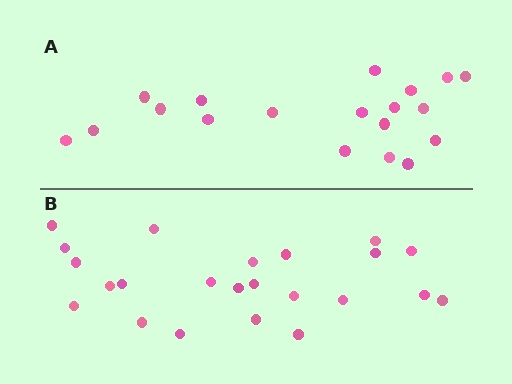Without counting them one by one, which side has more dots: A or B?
Region B (the bottom region) has more dots.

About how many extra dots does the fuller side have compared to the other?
Region B has about 4 more dots than region A.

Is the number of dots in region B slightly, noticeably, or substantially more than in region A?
Region B has only slightly more — the two regions are fairly close. The ratio is roughly 1.2 to 1.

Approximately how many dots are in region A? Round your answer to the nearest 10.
About 20 dots. (The exact count is 19, which rounds to 20.)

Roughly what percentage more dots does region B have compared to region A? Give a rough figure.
About 20% more.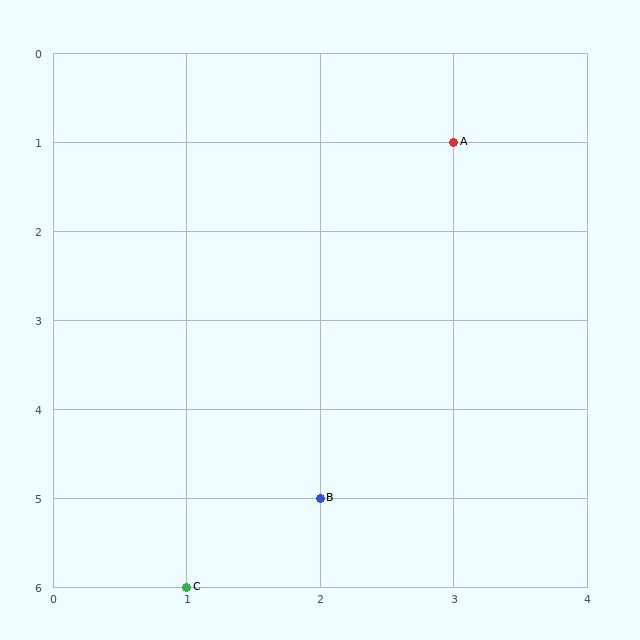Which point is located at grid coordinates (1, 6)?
Point C is at (1, 6).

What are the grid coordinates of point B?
Point B is at grid coordinates (2, 5).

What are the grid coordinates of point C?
Point C is at grid coordinates (1, 6).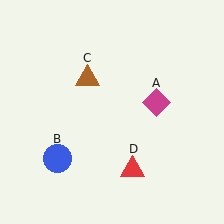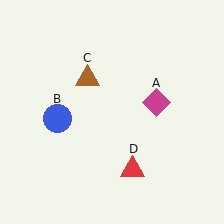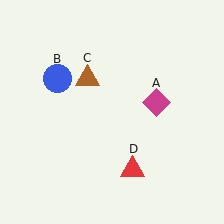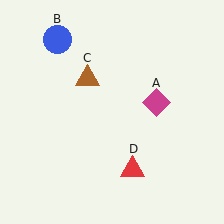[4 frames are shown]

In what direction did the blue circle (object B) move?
The blue circle (object B) moved up.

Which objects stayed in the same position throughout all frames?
Magenta diamond (object A) and brown triangle (object C) and red triangle (object D) remained stationary.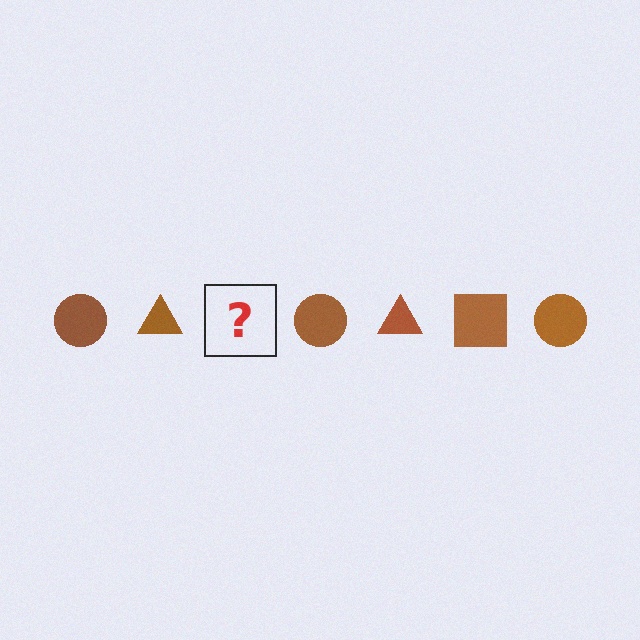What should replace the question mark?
The question mark should be replaced with a brown square.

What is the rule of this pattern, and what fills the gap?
The rule is that the pattern cycles through circle, triangle, square shapes in brown. The gap should be filled with a brown square.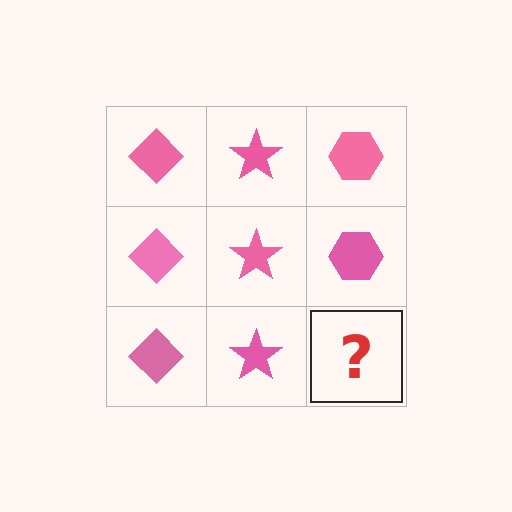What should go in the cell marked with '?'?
The missing cell should contain a pink hexagon.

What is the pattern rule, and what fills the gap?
The rule is that each column has a consistent shape. The gap should be filled with a pink hexagon.